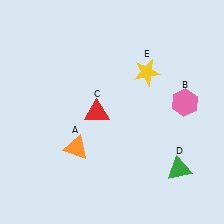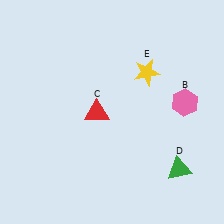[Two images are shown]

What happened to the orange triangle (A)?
The orange triangle (A) was removed in Image 2. It was in the bottom-left area of Image 1.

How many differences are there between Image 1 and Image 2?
There is 1 difference between the two images.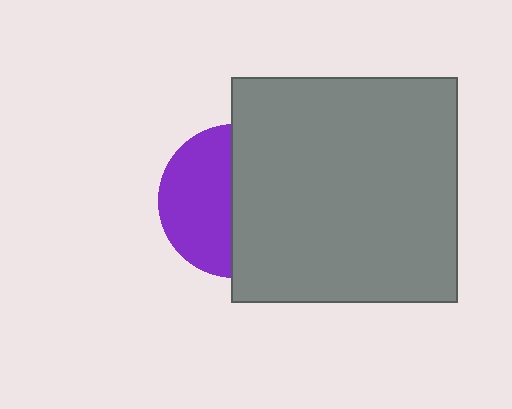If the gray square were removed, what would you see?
You would see the complete purple circle.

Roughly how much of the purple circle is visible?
About half of it is visible (roughly 47%).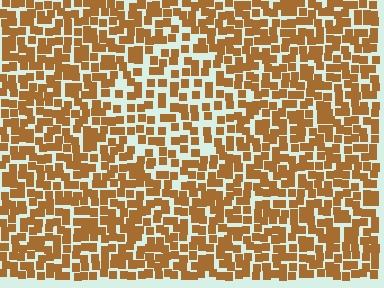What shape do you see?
I see a diamond.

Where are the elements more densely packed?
The elements are more densely packed outside the diamond boundary.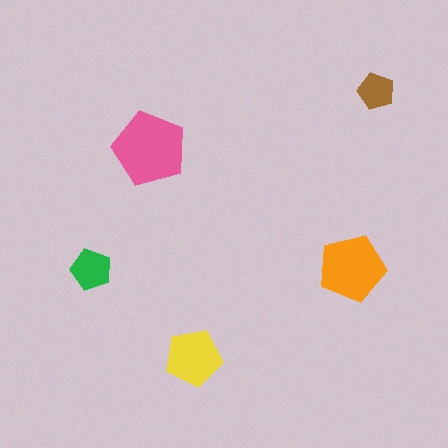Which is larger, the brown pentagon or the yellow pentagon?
The yellow one.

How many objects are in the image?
There are 5 objects in the image.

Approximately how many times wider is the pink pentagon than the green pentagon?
About 2 times wider.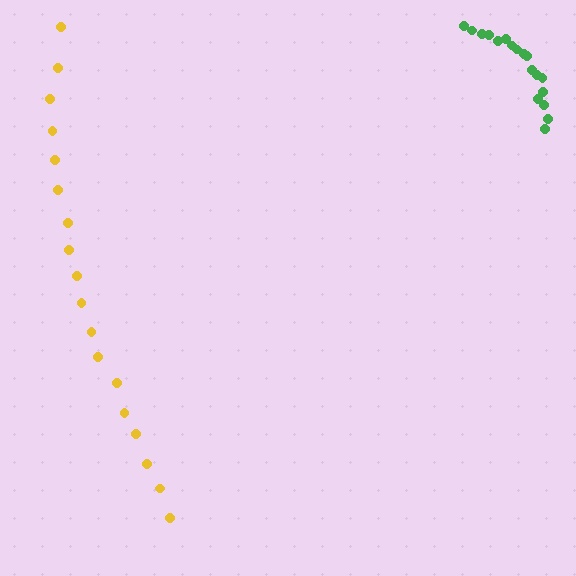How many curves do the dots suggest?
There are 2 distinct paths.